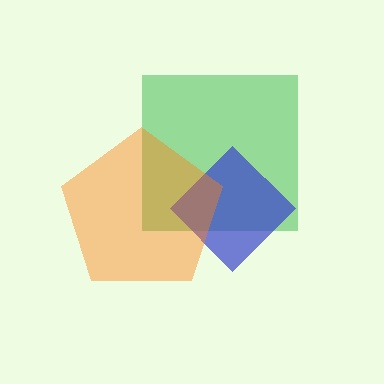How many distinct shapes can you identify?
There are 3 distinct shapes: a green square, a blue diamond, an orange pentagon.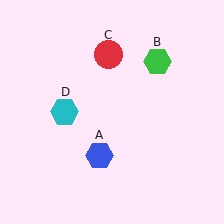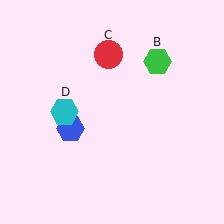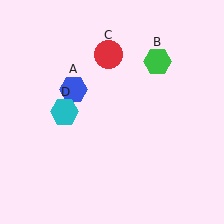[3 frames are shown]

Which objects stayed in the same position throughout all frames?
Green hexagon (object B) and red circle (object C) and cyan hexagon (object D) remained stationary.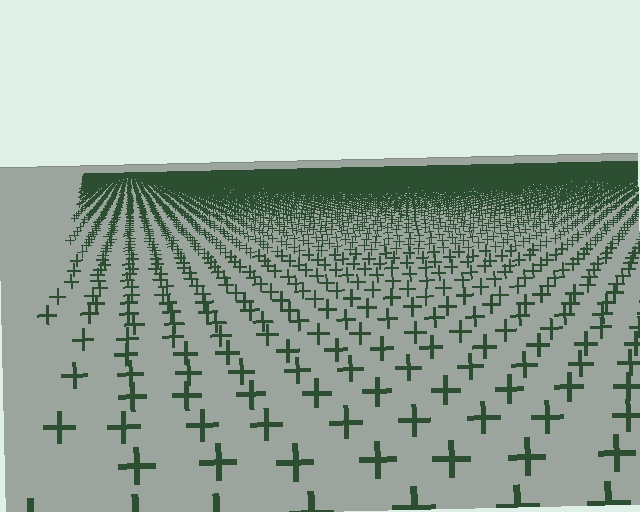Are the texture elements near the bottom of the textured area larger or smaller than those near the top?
Larger. Near the bottom, elements are closer to the viewer and appear at a bigger on-screen size.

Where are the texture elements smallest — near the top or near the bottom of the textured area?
Near the top.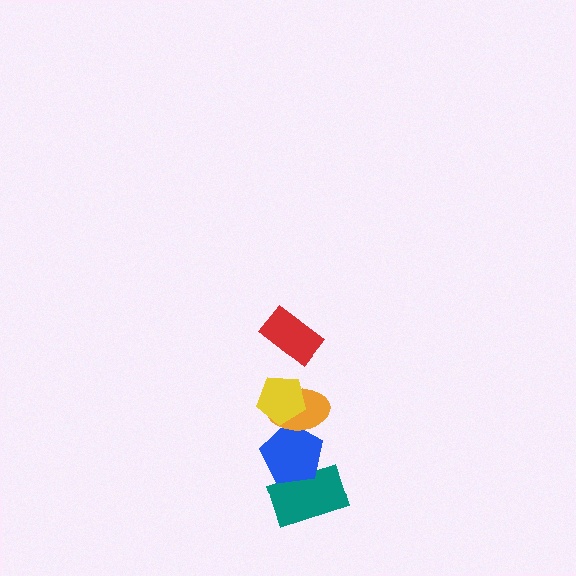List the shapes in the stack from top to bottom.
From top to bottom: the red rectangle, the yellow pentagon, the orange ellipse, the blue pentagon, the teal rectangle.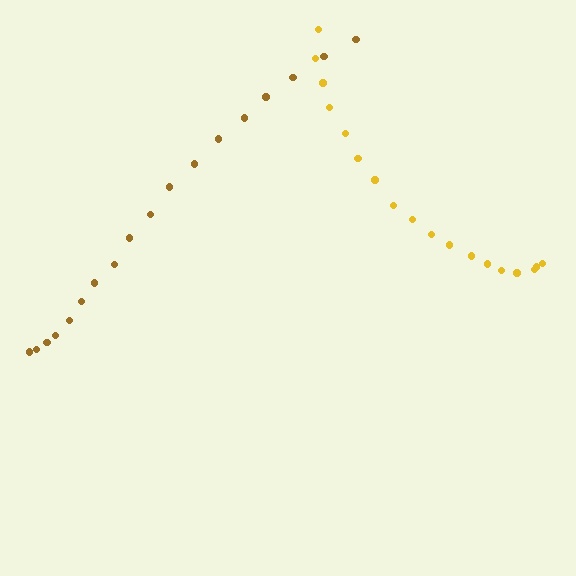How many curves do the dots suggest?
There are 2 distinct paths.